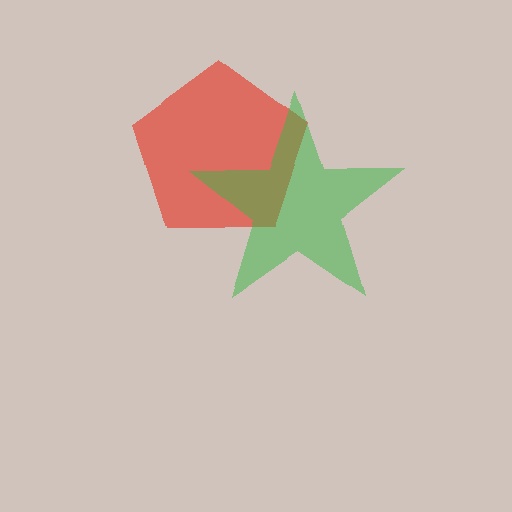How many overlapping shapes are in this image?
There are 2 overlapping shapes in the image.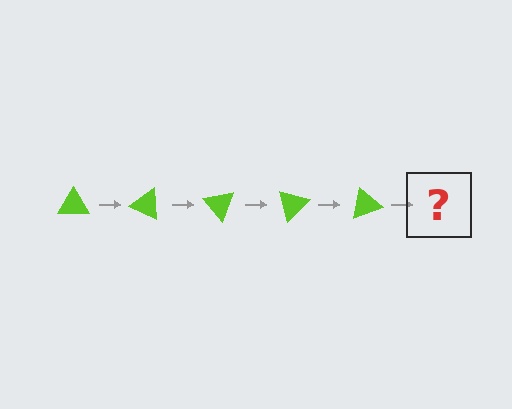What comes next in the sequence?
The next element should be a lime triangle rotated 125 degrees.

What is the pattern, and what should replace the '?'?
The pattern is that the triangle rotates 25 degrees each step. The '?' should be a lime triangle rotated 125 degrees.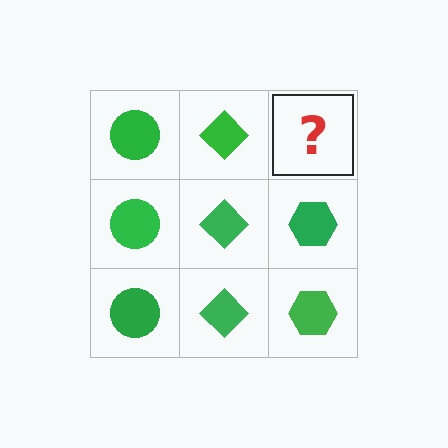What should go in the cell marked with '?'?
The missing cell should contain a green hexagon.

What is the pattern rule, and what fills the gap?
The rule is that each column has a consistent shape. The gap should be filled with a green hexagon.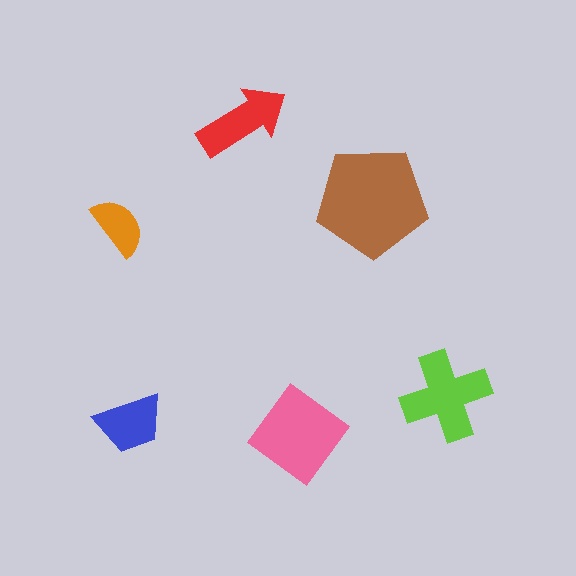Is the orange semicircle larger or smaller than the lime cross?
Smaller.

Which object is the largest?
The brown pentagon.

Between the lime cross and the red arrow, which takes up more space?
The lime cross.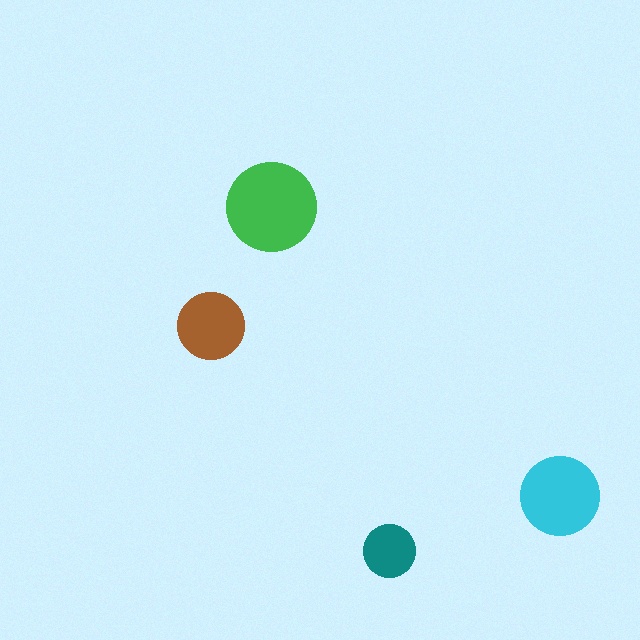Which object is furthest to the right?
The cyan circle is rightmost.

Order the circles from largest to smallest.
the green one, the cyan one, the brown one, the teal one.